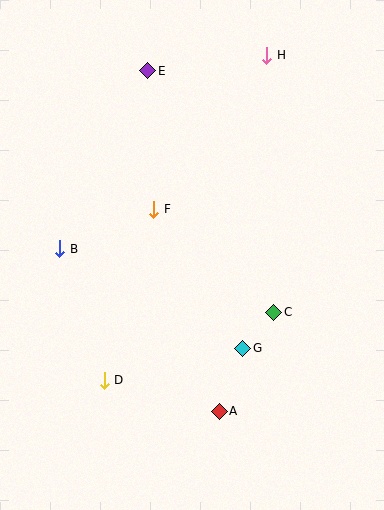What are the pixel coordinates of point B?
Point B is at (60, 249).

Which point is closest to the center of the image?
Point F at (154, 209) is closest to the center.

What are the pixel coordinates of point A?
Point A is at (219, 411).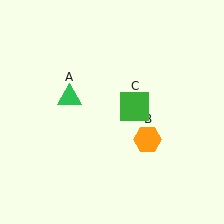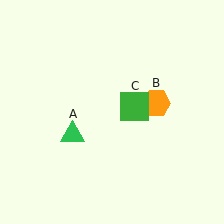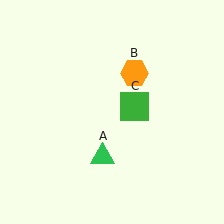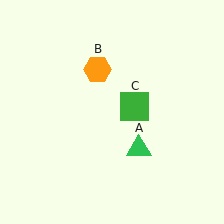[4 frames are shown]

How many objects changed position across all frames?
2 objects changed position: green triangle (object A), orange hexagon (object B).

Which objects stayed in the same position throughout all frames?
Green square (object C) remained stationary.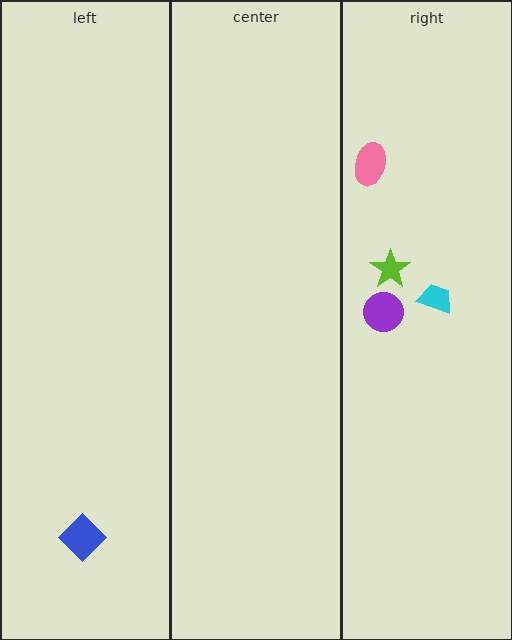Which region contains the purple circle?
The right region.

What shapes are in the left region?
The blue diamond.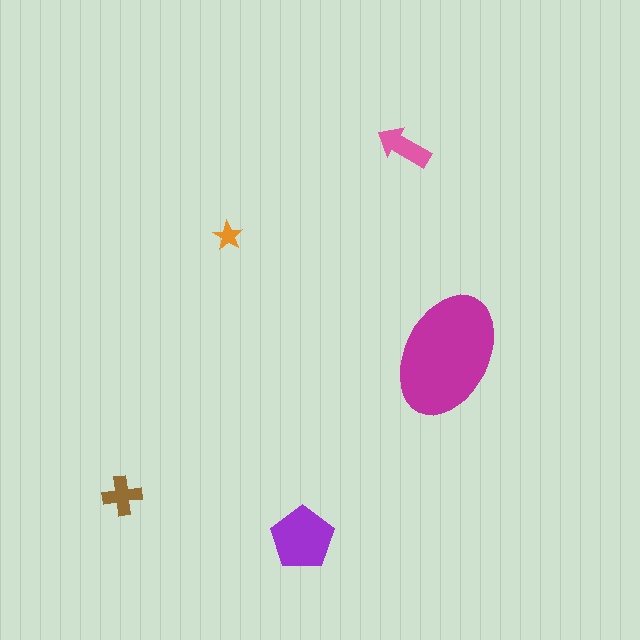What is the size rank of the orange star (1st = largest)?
5th.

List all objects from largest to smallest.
The magenta ellipse, the purple pentagon, the pink arrow, the brown cross, the orange star.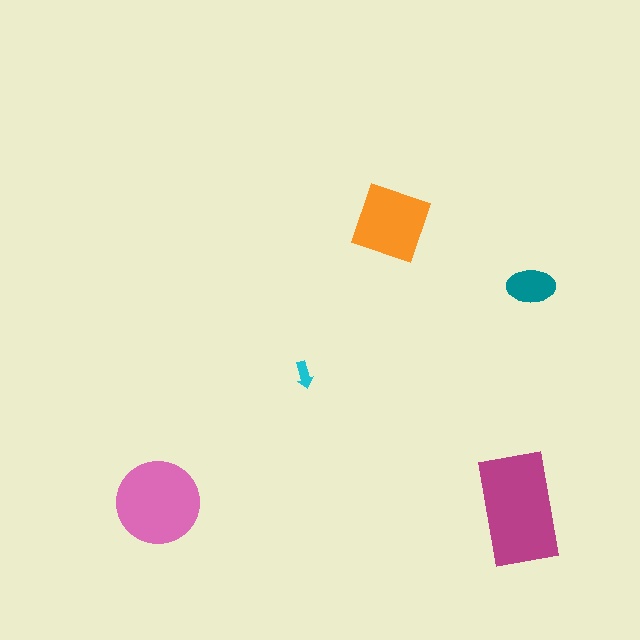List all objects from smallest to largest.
The cyan arrow, the teal ellipse, the orange square, the pink circle, the magenta rectangle.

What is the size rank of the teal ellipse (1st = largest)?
4th.